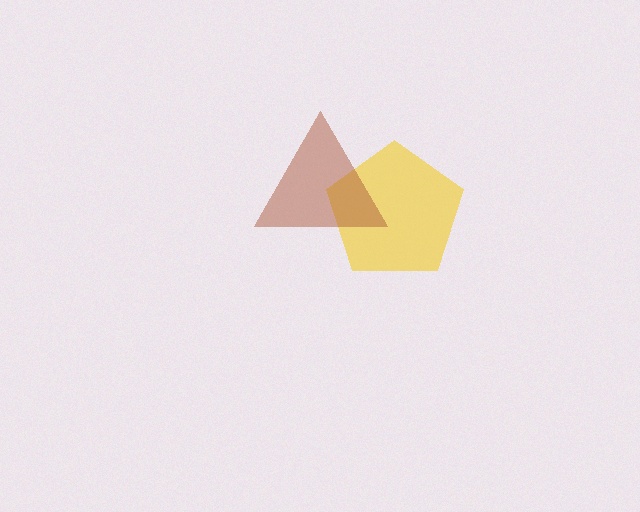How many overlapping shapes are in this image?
There are 2 overlapping shapes in the image.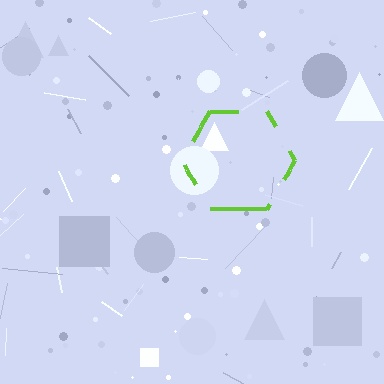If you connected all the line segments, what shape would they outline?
They would outline a hexagon.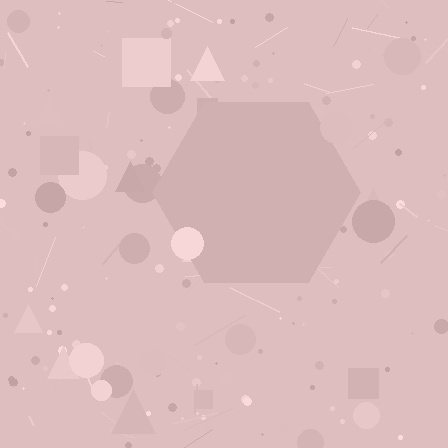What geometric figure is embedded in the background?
A hexagon is embedded in the background.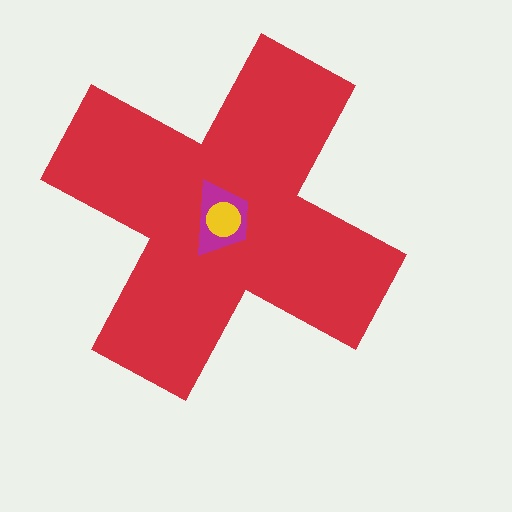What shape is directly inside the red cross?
The magenta trapezoid.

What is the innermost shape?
The yellow circle.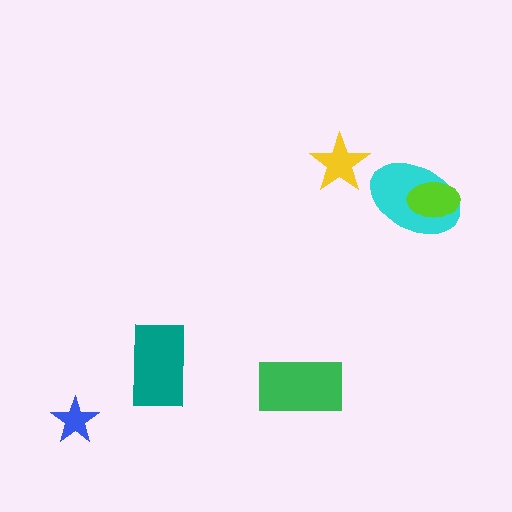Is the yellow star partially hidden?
No, no other shape covers it.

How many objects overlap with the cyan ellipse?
1 object overlaps with the cyan ellipse.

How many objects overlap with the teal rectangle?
0 objects overlap with the teal rectangle.